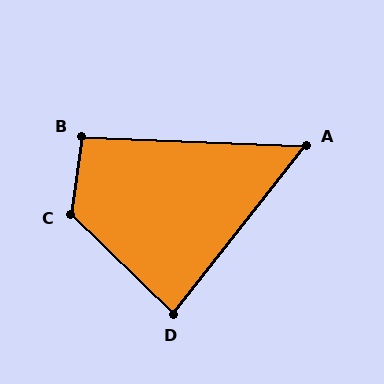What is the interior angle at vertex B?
Approximately 96 degrees (obtuse).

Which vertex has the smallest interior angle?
A, at approximately 54 degrees.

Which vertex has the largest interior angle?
C, at approximately 126 degrees.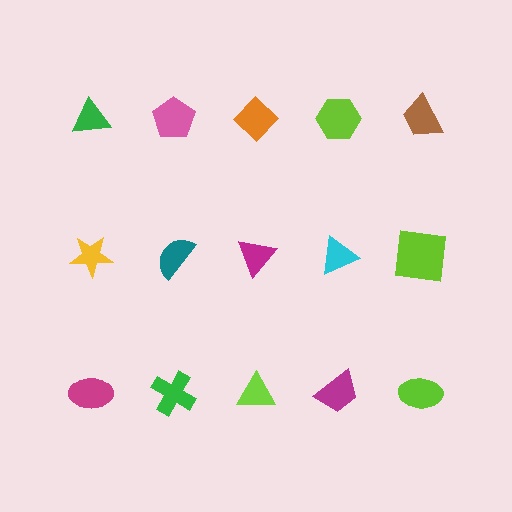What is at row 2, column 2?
A teal semicircle.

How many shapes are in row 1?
5 shapes.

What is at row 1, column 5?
A brown trapezoid.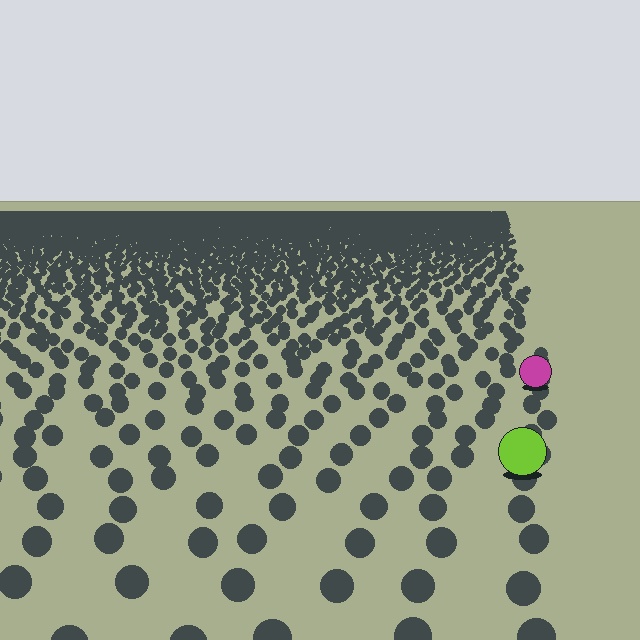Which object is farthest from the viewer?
The magenta circle is farthest from the viewer. It appears smaller and the ground texture around it is denser.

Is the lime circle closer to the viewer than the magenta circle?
Yes. The lime circle is closer — you can tell from the texture gradient: the ground texture is coarser near it.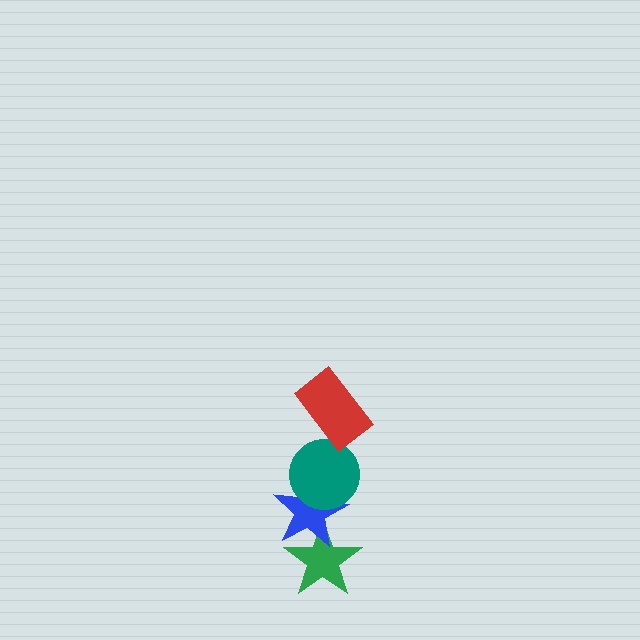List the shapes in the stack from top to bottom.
From top to bottom: the red rectangle, the teal circle, the blue star, the green star.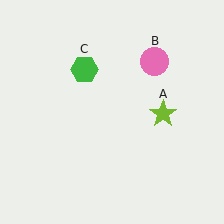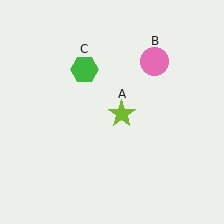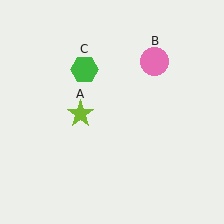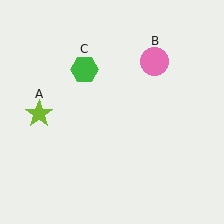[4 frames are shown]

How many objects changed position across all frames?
1 object changed position: lime star (object A).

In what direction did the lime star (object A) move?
The lime star (object A) moved left.